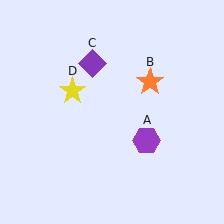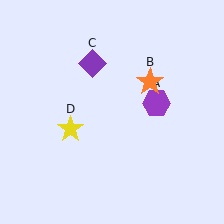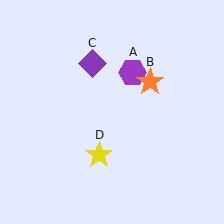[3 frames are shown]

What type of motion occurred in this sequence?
The purple hexagon (object A), yellow star (object D) rotated counterclockwise around the center of the scene.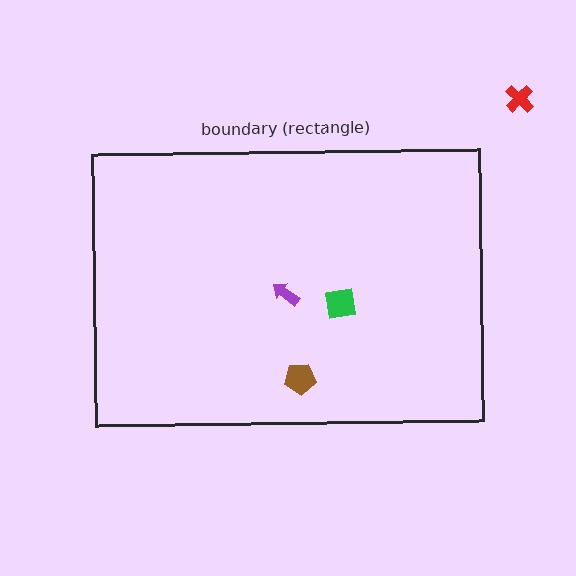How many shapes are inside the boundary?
3 inside, 1 outside.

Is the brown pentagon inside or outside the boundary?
Inside.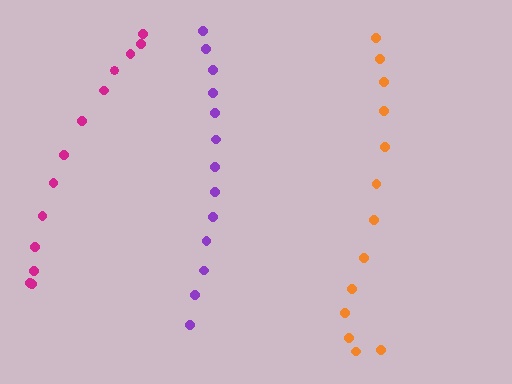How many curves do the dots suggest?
There are 3 distinct paths.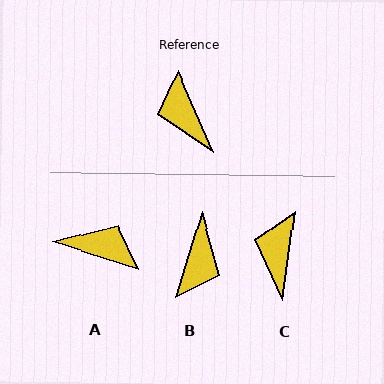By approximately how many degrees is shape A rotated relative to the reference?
Approximately 131 degrees clockwise.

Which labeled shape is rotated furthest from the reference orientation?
B, about 140 degrees away.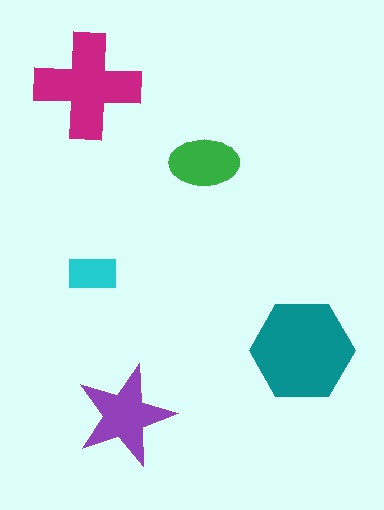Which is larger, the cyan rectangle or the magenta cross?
The magenta cross.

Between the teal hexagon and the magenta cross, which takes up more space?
The teal hexagon.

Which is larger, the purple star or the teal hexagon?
The teal hexagon.